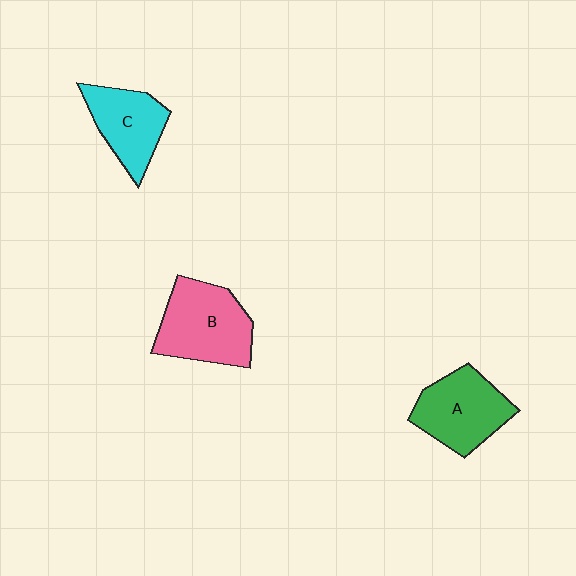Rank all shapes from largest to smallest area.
From largest to smallest: B (pink), A (green), C (cyan).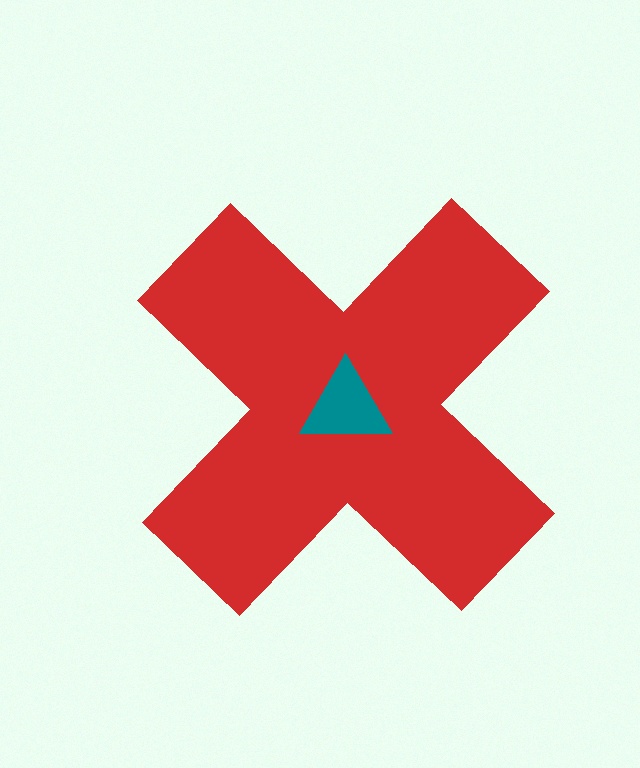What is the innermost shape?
The teal triangle.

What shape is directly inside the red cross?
The teal triangle.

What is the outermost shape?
The red cross.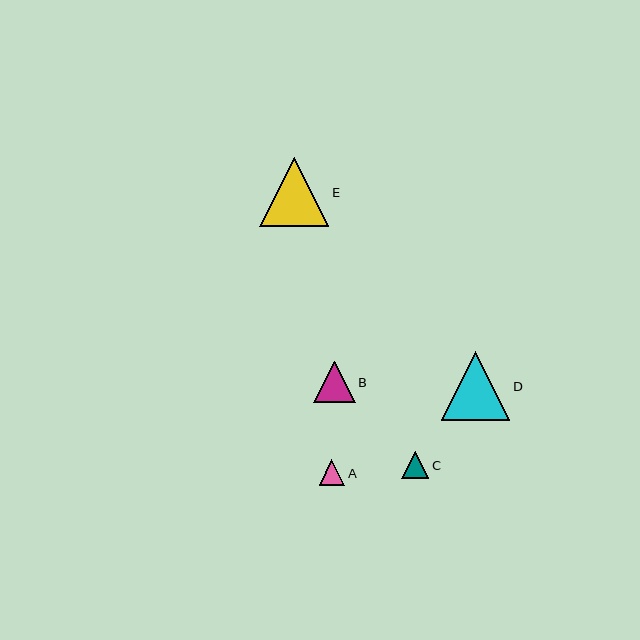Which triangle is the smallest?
Triangle A is the smallest with a size of approximately 26 pixels.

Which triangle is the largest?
Triangle E is the largest with a size of approximately 69 pixels.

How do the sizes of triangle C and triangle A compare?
Triangle C and triangle A are approximately the same size.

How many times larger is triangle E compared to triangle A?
Triangle E is approximately 2.7 times the size of triangle A.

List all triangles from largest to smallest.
From largest to smallest: E, D, B, C, A.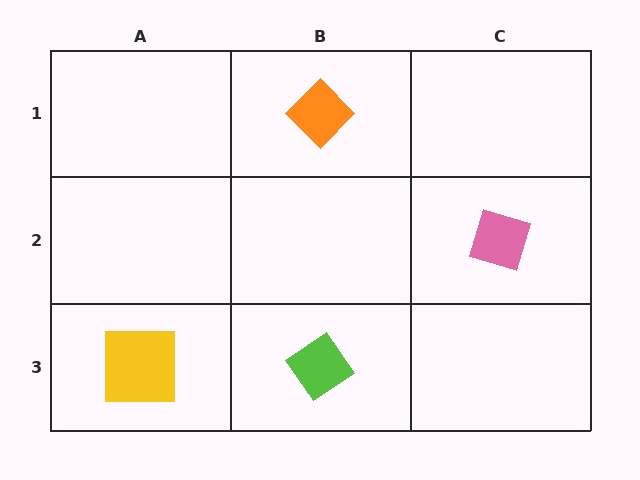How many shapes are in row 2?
1 shape.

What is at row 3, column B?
A lime diamond.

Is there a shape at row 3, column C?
No, that cell is empty.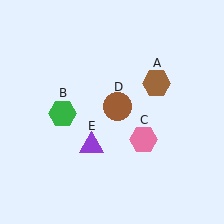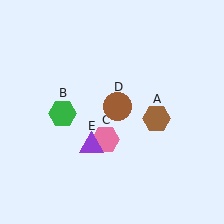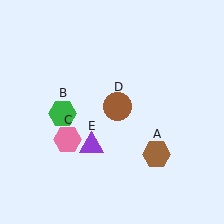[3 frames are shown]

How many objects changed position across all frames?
2 objects changed position: brown hexagon (object A), pink hexagon (object C).